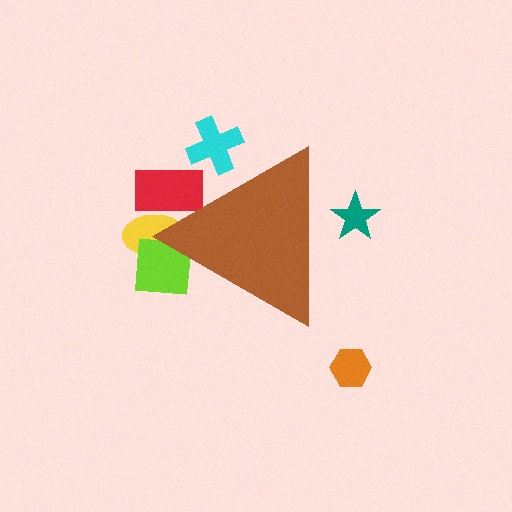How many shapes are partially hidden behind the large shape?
5 shapes are partially hidden.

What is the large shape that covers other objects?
A brown triangle.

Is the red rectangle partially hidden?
Yes, the red rectangle is partially hidden behind the brown triangle.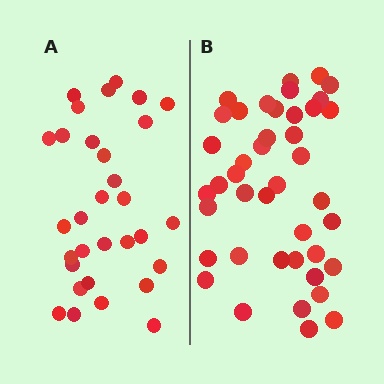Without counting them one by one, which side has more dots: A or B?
Region B (the right region) has more dots.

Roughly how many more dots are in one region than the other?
Region B has roughly 12 or so more dots than region A.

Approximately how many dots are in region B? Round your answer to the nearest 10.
About 40 dots. (The exact count is 42, which rounds to 40.)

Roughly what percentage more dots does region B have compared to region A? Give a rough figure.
About 35% more.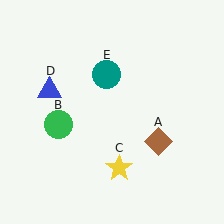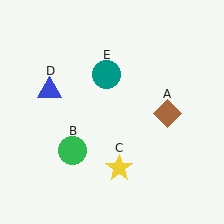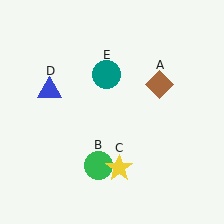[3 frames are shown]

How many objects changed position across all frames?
2 objects changed position: brown diamond (object A), green circle (object B).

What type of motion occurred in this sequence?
The brown diamond (object A), green circle (object B) rotated counterclockwise around the center of the scene.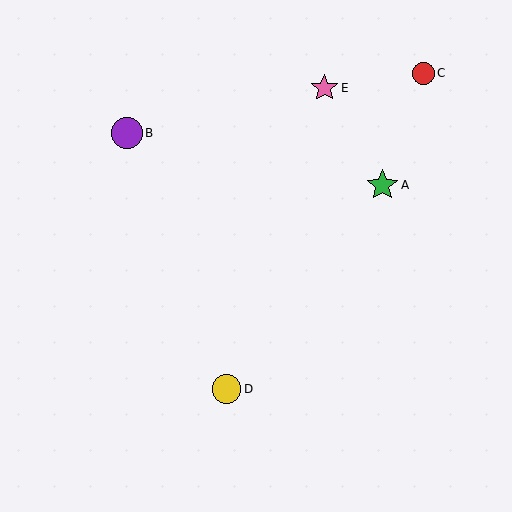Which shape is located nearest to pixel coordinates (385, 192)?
The green star (labeled A) at (382, 185) is nearest to that location.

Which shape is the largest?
The green star (labeled A) is the largest.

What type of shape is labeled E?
Shape E is a pink star.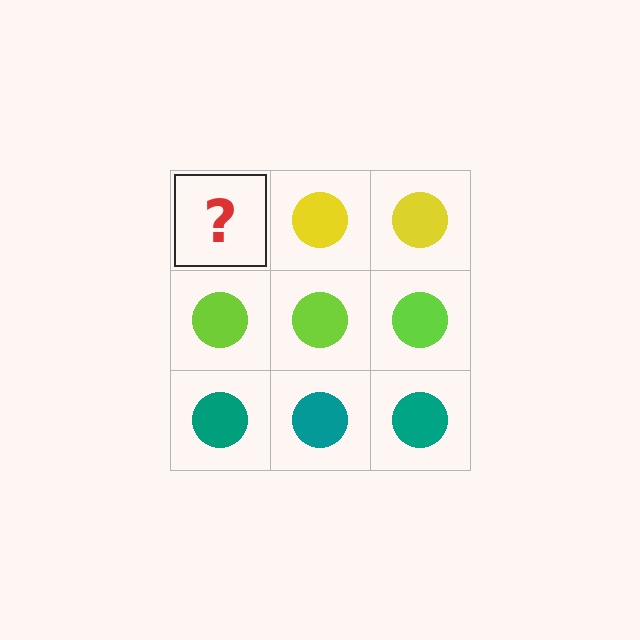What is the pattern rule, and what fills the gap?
The rule is that each row has a consistent color. The gap should be filled with a yellow circle.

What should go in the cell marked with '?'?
The missing cell should contain a yellow circle.